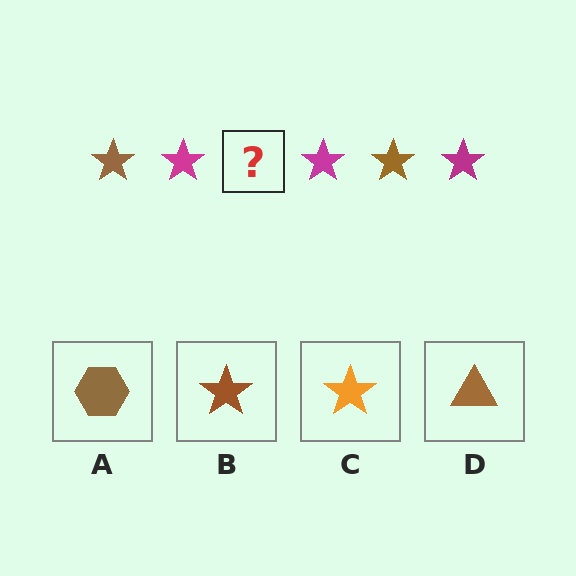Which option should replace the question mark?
Option B.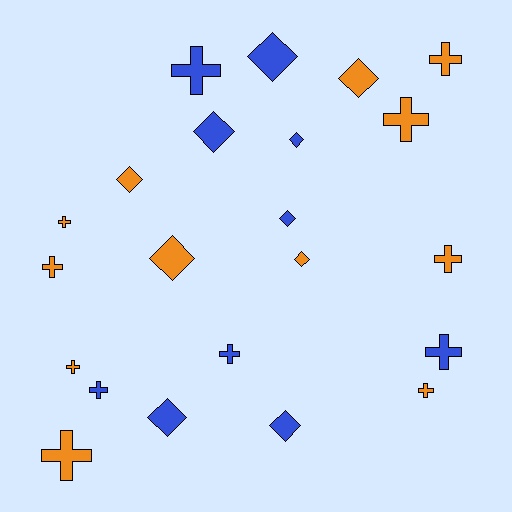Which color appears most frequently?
Orange, with 12 objects.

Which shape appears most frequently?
Cross, with 12 objects.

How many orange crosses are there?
There are 8 orange crosses.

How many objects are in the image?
There are 22 objects.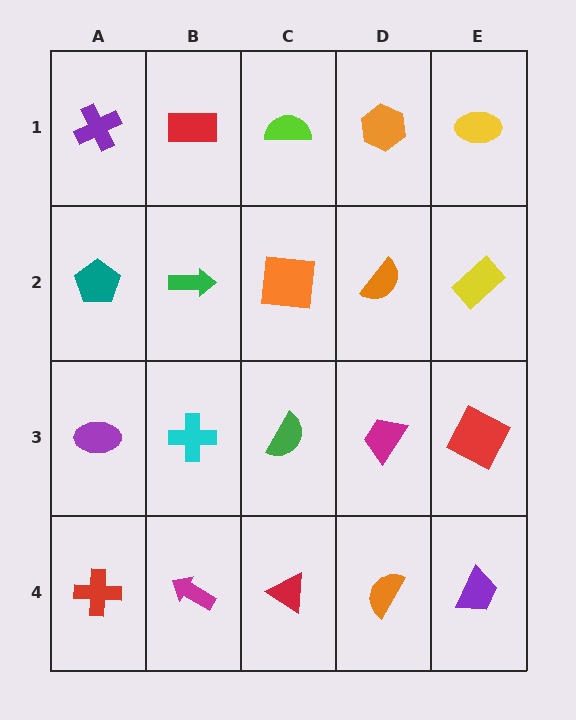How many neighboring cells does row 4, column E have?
2.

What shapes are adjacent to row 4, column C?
A green semicircle (row 3, column C), a magenta arrow (row 4, column B), an orange semicircle (row 4, column D).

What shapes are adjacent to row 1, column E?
A yellow rectangle (row 2, column E), an orange hexagon (row 1, column D).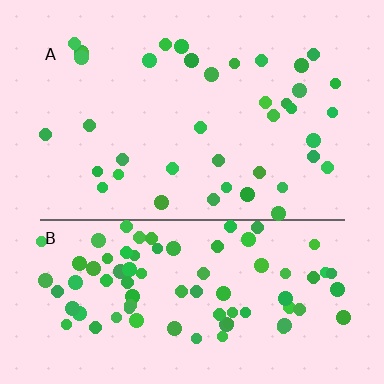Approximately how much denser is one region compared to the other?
Approximately 2.2× — region B over region A.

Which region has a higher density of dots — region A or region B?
B (the bottom).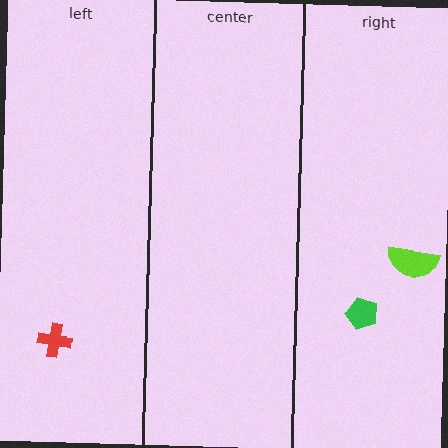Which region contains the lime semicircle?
The right region.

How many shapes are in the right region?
2.